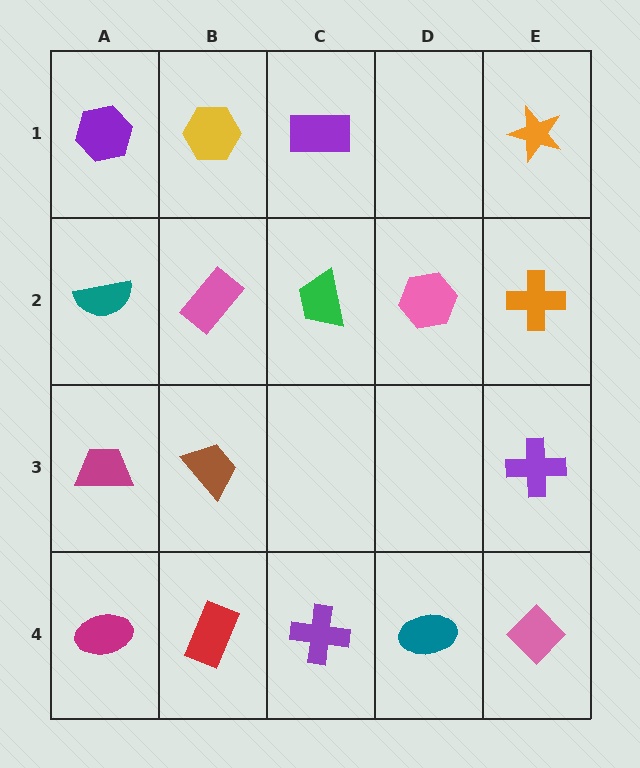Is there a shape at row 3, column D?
No, that cell is empty.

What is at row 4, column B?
A red rectangle.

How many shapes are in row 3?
3 shapes.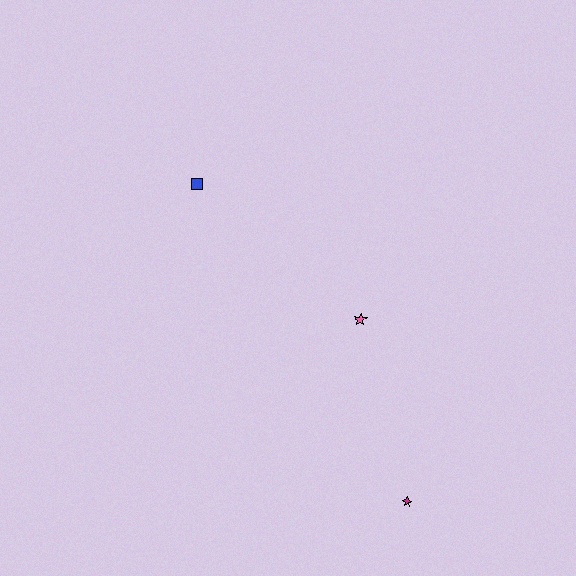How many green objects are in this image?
There are no green objects.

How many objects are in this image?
There are 3 objects.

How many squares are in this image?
There is 1 square.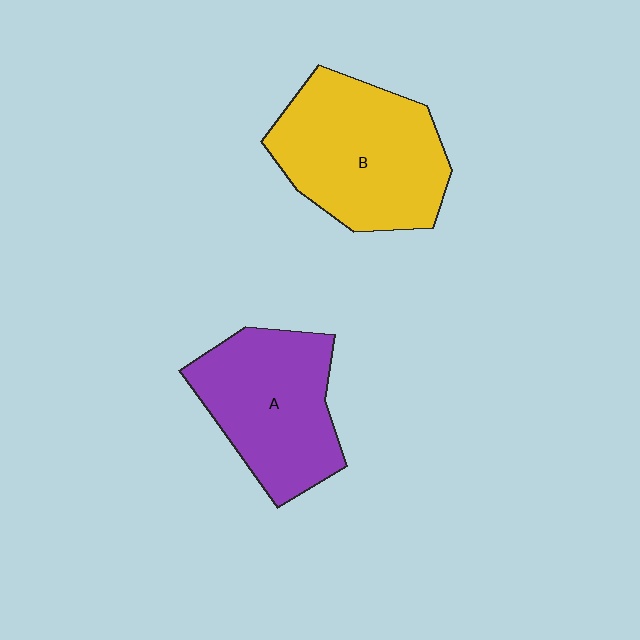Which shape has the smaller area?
Shape A (purple).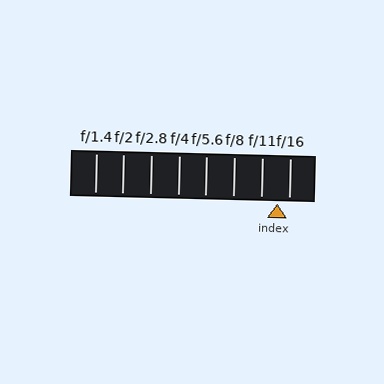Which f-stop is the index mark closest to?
The index mark is closest to f/16.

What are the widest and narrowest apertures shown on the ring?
The widest aperture shown is f/1.4 and the narrowest is f/16.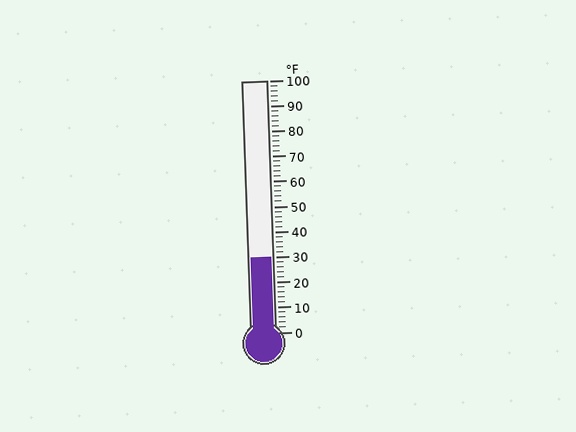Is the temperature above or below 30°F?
The temperature is at 30°F.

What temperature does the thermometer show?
The thermometer shows approximately 30°F.